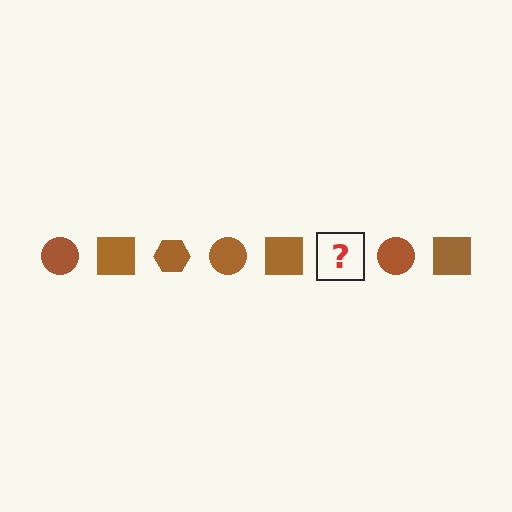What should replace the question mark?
The question mark should be replaced with a brown hexagon.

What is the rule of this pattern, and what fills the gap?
The rule is that the pattern cycles through circle, square, hexagon shapes in brown. The gap should be filled with a brown hexagon.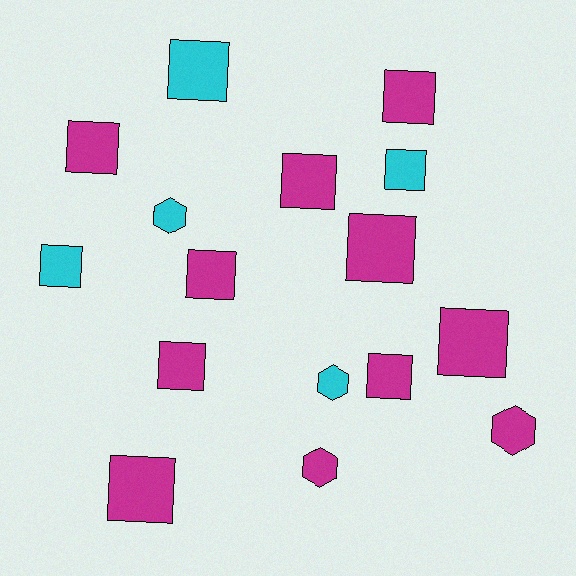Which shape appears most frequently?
Square, with 12 objects.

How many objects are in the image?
There are 16 objects.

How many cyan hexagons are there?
There are 2 cyan hexagons.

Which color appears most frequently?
Magenta, with 11 objects.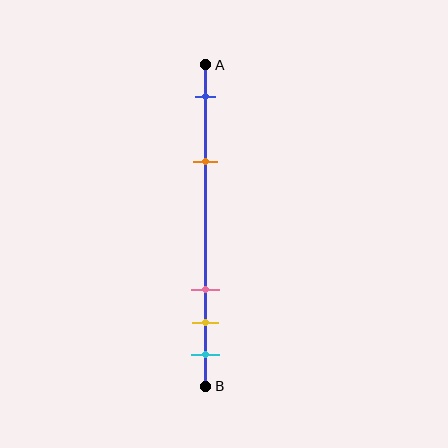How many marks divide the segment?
There are 5 marks dividing the segment.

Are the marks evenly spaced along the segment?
No, the marks are not evenly spaced.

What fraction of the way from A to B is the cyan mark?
The cyan mark is approximately 90% (0.9) of the way from A to B.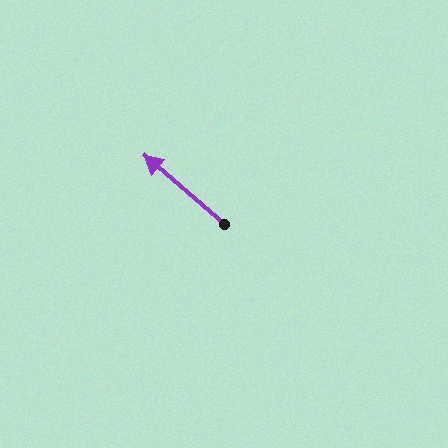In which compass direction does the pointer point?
Northwest.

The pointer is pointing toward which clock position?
Roughly 10 o'clock.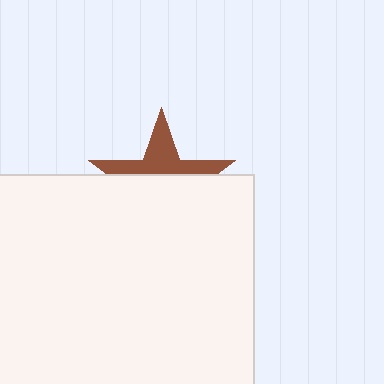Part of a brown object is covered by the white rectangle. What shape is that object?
It is a star.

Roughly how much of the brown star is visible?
A small part of it is visible (roughly 39%).